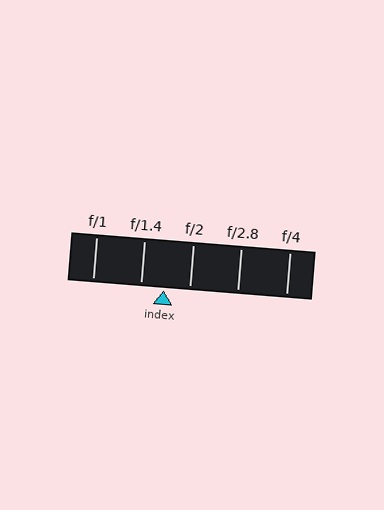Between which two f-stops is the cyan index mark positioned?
The index mark is between f/1.4 and f/2.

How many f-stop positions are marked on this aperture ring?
There are 5 f-stop positions marked.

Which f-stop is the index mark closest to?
The index mark is closest to f/1.4.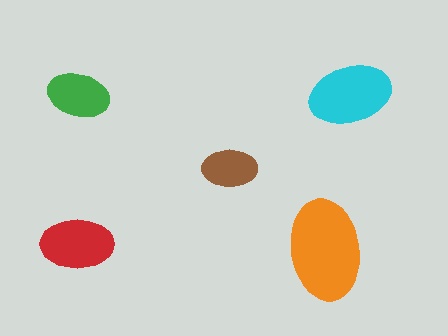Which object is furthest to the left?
The red ellipse is leftmost.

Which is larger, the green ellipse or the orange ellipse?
The orange one.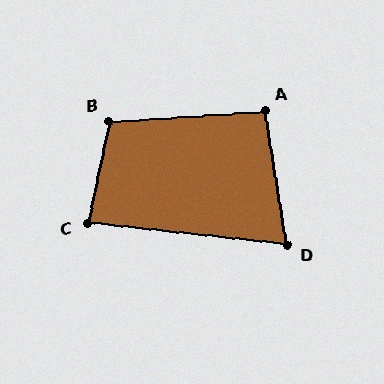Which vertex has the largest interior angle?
B, at approximately 106 degrees.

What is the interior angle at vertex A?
Approximately 96 degrees (obtuse).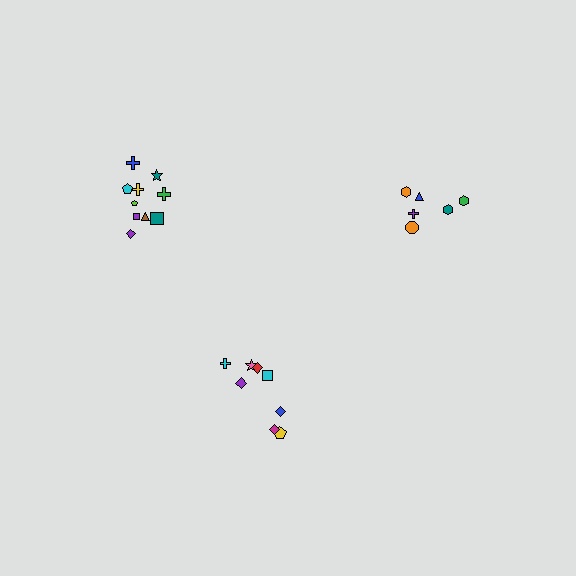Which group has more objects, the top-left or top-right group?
The top-left group.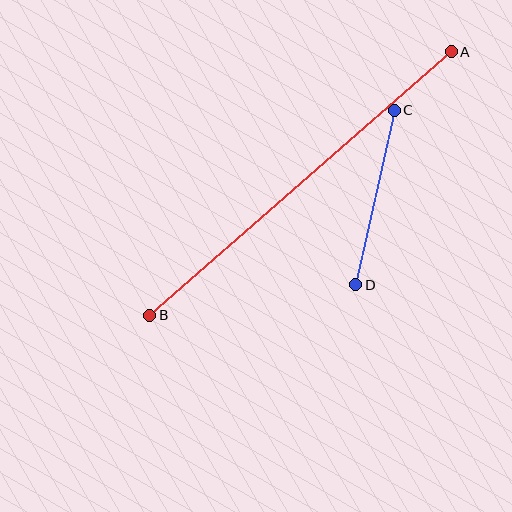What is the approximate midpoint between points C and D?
The midpoint is at approximately (375, 198) pixels.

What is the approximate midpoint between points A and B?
The midpoint is at approximately (301, 184) pixels.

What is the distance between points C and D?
The distance is approximately 179 pixels.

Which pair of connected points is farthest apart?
Points A and B are farthest apart.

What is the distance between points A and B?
The distance is approximately 401 pixels.